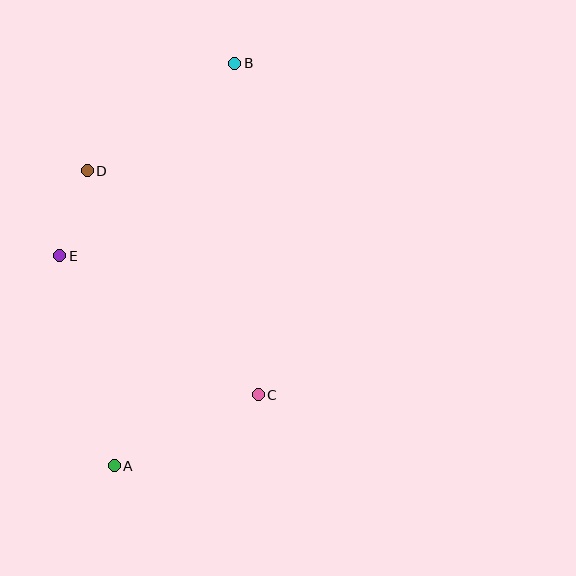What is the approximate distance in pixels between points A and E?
The distance between A and E is approximately 217 pixels.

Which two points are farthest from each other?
Points A and B are farthest from each other.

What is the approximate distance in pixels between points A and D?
The distance between A and D is approximately 296 pixels.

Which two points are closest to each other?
Points D and E are closest to each other.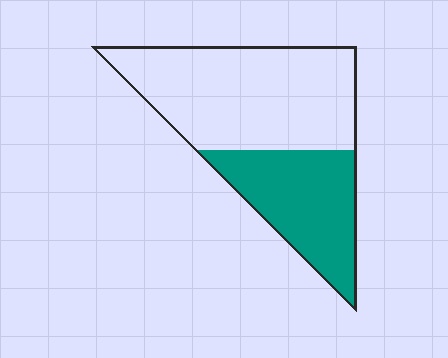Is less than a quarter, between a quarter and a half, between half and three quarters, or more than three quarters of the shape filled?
Between a quarter and a half.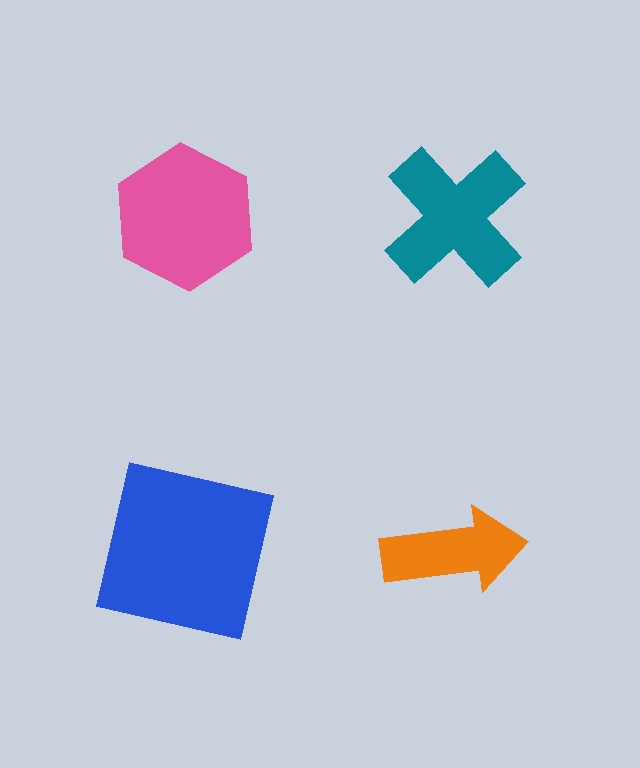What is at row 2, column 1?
A blue square.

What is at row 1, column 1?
A pink hexagon.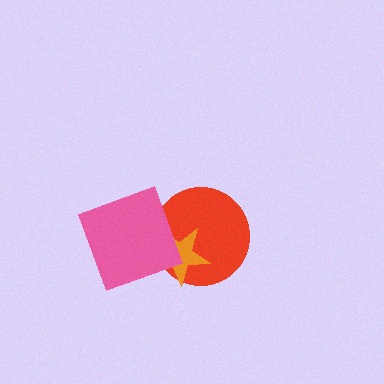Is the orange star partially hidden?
Yes, it is partially covered by another shape.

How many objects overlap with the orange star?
2 objects overlap with the orange star.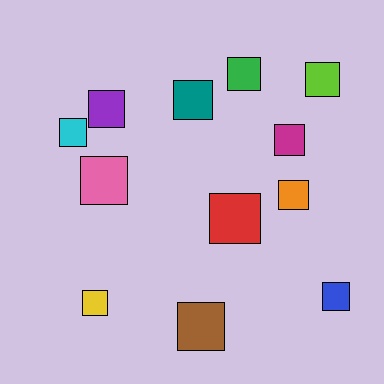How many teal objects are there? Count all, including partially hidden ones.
There is 1 teal object.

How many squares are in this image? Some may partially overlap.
There are 12 squares.